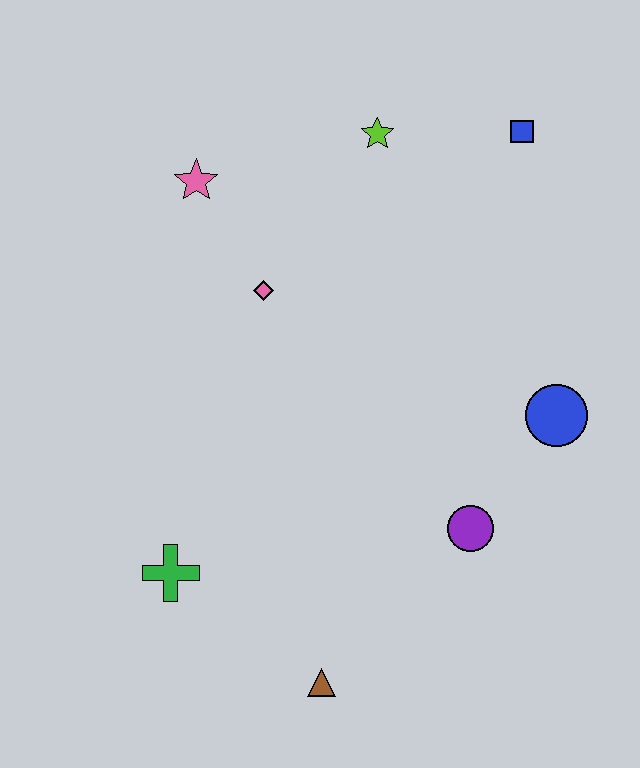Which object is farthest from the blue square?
The brown triangle is farthest from the blue square.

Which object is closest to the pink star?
The pink diamond is closest to the pink star.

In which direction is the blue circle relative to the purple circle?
The blue circle is above the purple circle.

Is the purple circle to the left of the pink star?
No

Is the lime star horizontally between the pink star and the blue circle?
Yes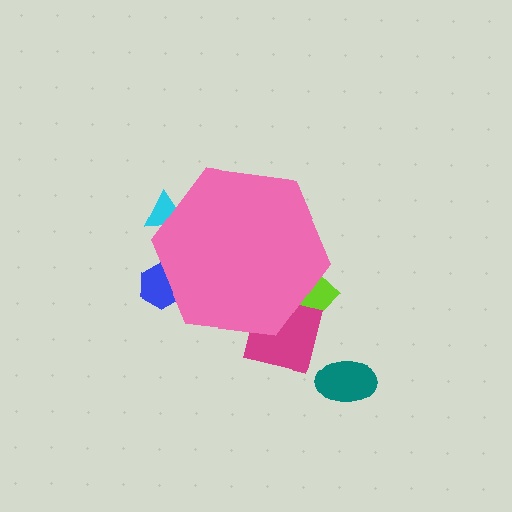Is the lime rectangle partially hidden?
Yes, the lime rectangle is partially hidden behind the pink hexagon.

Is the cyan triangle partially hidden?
Yes, the cyan triangle is partially hidden behind the pink hexagon.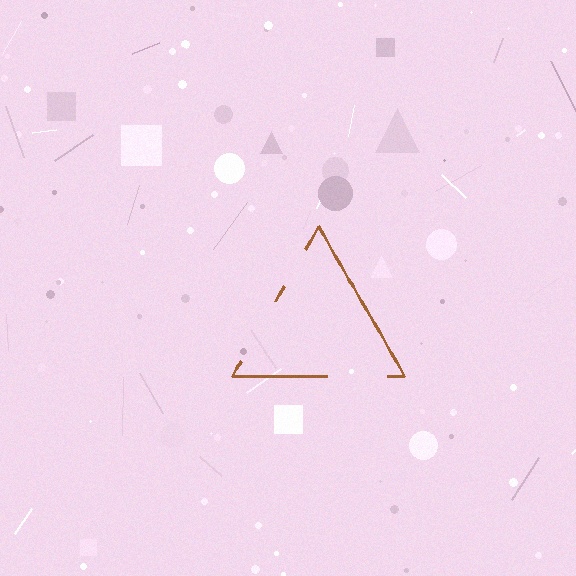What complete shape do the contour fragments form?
The contour fragments form a triangle.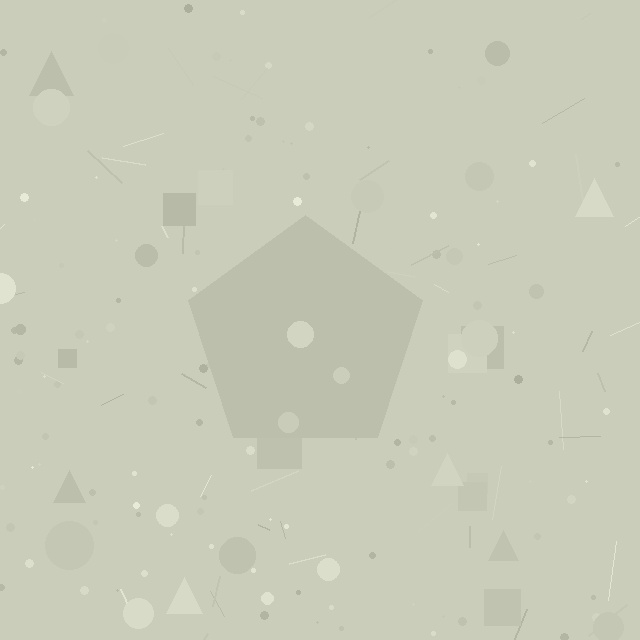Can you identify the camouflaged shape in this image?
The camouflaged shape is a pentagon.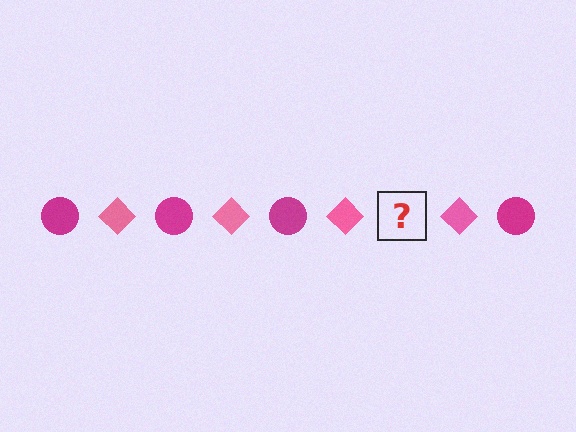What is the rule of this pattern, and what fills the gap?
The rule is that the pattern alternates between magenta circle and pink diamond. The gap should be filled with a magenta circle.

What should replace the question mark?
The question mark should be replaced with a magenta circle.